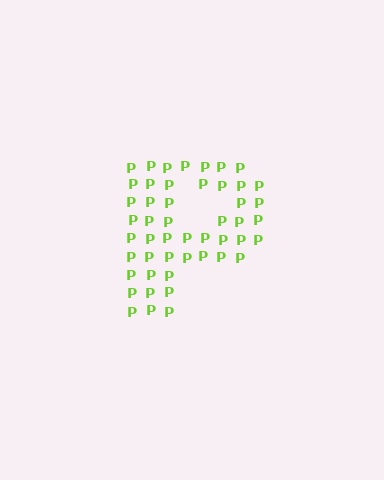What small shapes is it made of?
It is made of small letter P's.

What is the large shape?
The large shape is the letter P.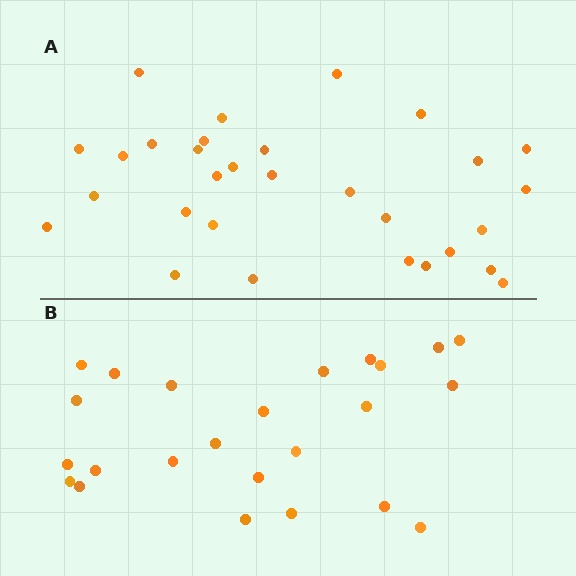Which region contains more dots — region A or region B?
Region A (the top region) has more dots.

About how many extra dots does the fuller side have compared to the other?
Region A has about 6 more dots than region B.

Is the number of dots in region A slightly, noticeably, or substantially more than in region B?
Region A has noticeably more, but not dramatically so. The ratio is roughly 1.2 to 1.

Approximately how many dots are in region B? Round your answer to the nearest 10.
About 20 dots. (The exact count is 24, which rounds to 20.)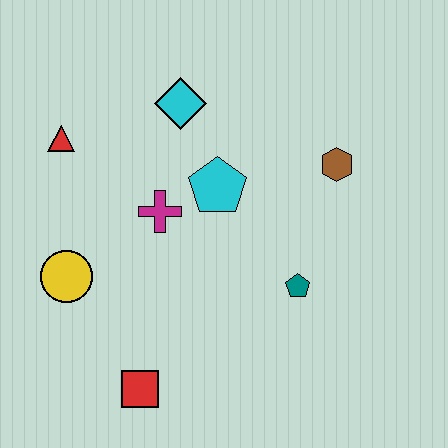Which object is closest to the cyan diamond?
The cyan pentagon is closest to the cyan diamond.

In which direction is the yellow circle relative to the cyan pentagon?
The yellow circle is to the left of the cyan pentagon.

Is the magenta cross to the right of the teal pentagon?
No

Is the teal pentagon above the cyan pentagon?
No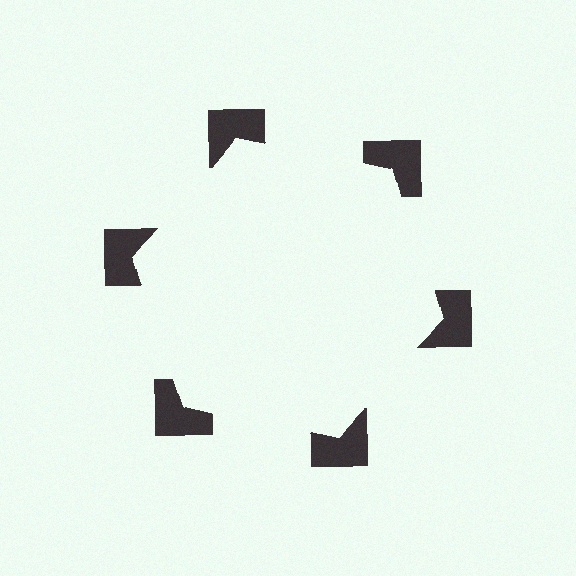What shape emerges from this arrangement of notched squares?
An illusory hexagon — its edges are inferred from the aligned wedge cuts in the notched squares, not physically drawn.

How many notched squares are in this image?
There are 6 — one at each vertex of the illusory hexagon.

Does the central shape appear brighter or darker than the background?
It typically appears slightly brighter than the background, even though no actual brightness change is drawn.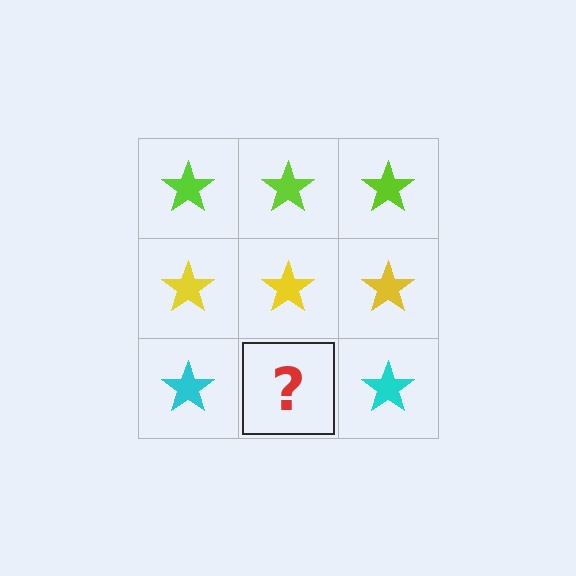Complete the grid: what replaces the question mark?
The question mark should be replaced with a cyan star.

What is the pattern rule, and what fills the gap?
The rule is that each row has a consistent color. The gap should be filled with a cyan star.